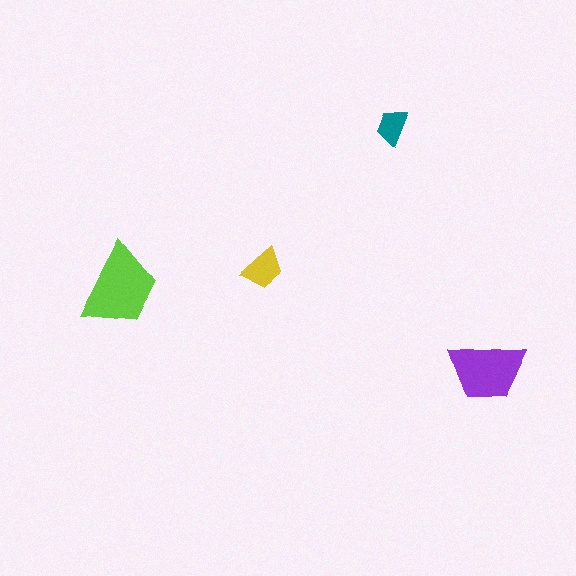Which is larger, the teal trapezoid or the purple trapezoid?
The purple one.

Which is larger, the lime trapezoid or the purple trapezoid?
The lime one.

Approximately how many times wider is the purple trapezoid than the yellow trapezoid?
About 2 times wider.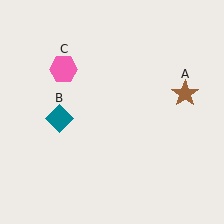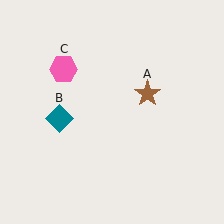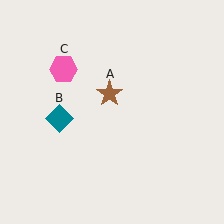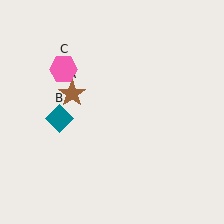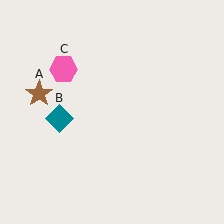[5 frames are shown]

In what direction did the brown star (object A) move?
The brown star (object A) moved left.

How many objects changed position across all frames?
1 object changed position: brown star (object A).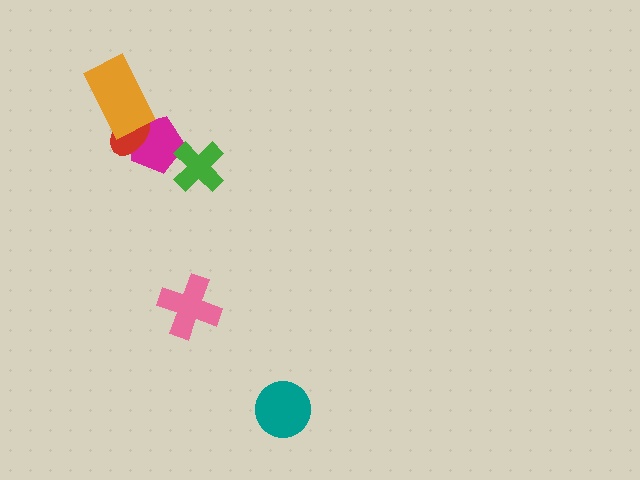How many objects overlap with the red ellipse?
2 objects overlap with the red ellipse.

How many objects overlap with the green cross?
1 object overlaps with the green cross.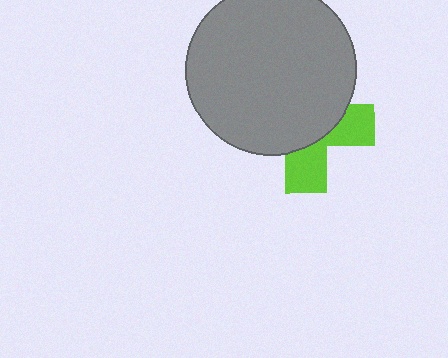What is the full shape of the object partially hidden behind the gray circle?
The partially hidden object is a lime cross.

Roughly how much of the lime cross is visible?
A small part of it is visible (roughly 36%).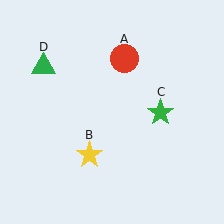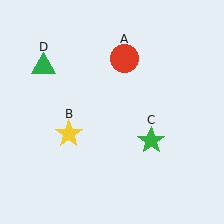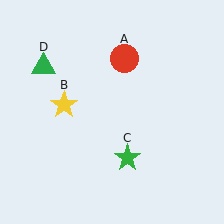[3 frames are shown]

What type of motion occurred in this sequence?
The yellow star (object B), green star (object C) rotated clockwise around the center of the scene.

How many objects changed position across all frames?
2 objects changed position: yellow star (object B), green star (object C).